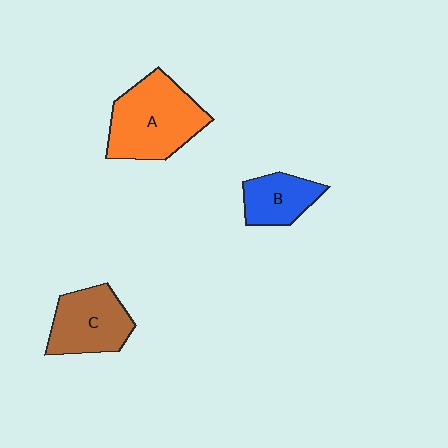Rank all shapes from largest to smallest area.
From largest to smallest: A (orange), C (brown), B (blue).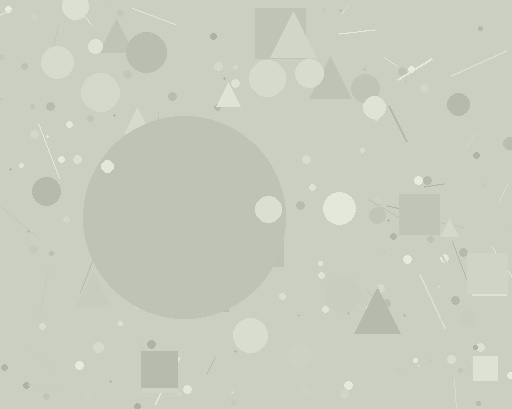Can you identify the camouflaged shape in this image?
The camouflaged shape is a circle.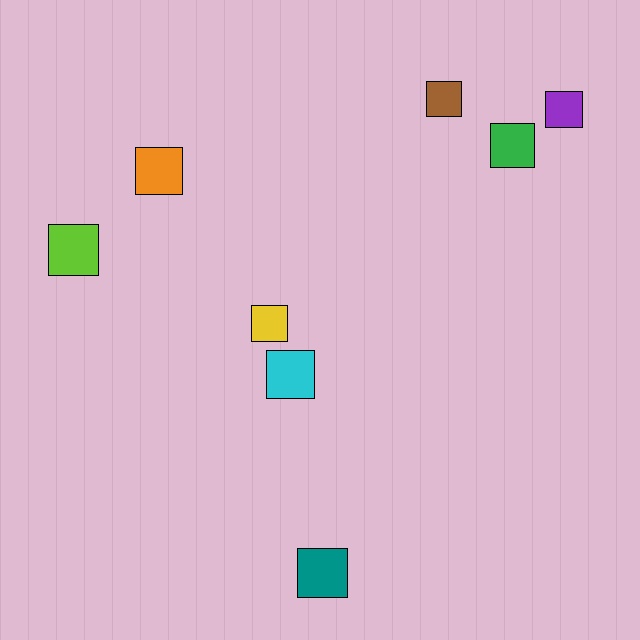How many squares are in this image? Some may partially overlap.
There are 8 squares.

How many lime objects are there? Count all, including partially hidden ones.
There is 1 lime object.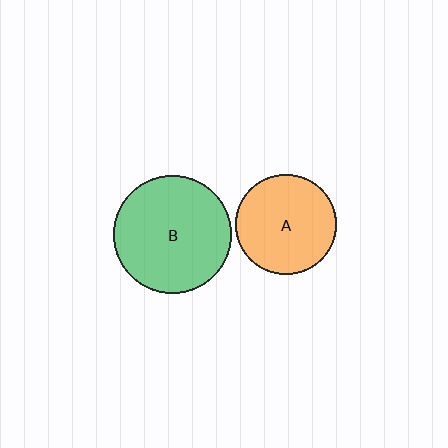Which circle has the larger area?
Circle B (green).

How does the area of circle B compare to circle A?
Approximately 1.4 times.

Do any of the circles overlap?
No, none of the circles overlap.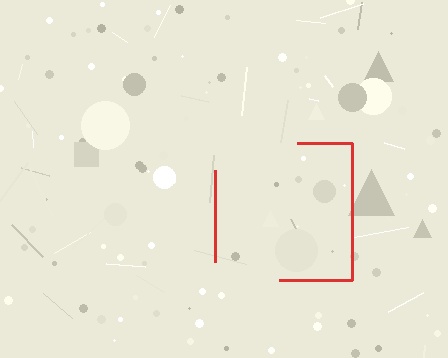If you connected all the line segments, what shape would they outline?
They would outline a square.